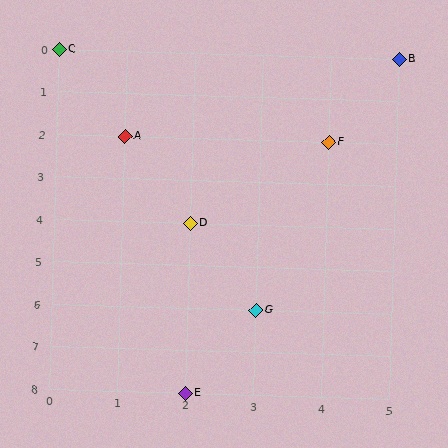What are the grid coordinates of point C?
Point C is at grid coordinates (0, 0).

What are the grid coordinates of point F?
Point F is at grid coordinates (4, 2).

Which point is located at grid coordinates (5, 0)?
Point B is at (5, 0).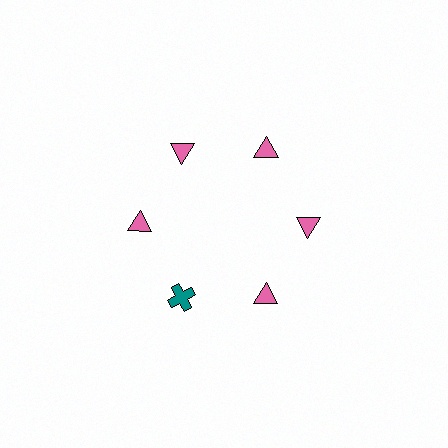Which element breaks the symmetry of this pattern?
The teal cross at roughly the 7 o'clock position breaks the symmetry. All other shapes are pink triangles.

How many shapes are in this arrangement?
There are 6 shapes arranged in a ring pattern.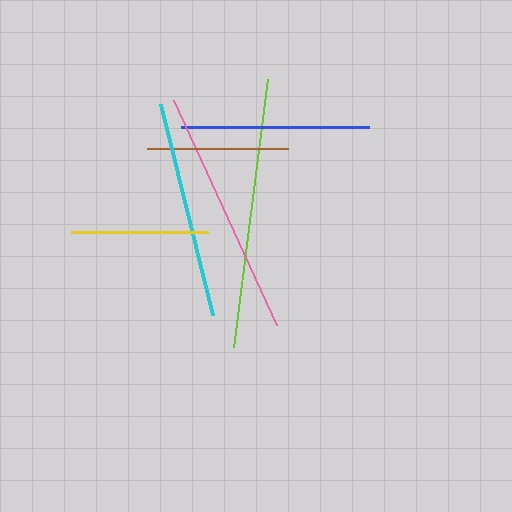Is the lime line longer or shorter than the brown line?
The lime line is longer than the brown line.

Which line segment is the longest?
The lime line is the longest at approximately 270 pixels.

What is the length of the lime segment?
The lime segment is approximately 270 pixels long.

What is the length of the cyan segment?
The cyan segment is approximately 218 pixels long.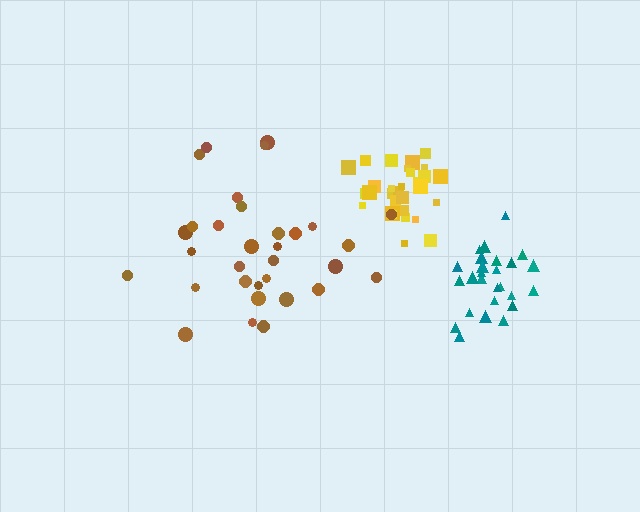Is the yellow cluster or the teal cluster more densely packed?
Teal.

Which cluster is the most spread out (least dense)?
Brown.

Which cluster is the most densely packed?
Teal.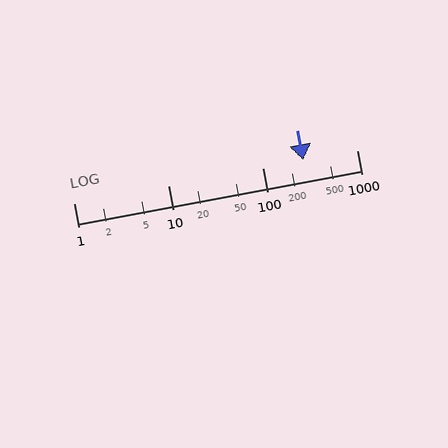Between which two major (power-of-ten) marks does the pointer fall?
The pointer is between 100 and 1000.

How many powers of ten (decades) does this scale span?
The scale spans 3 decades, from 1 to 1000.